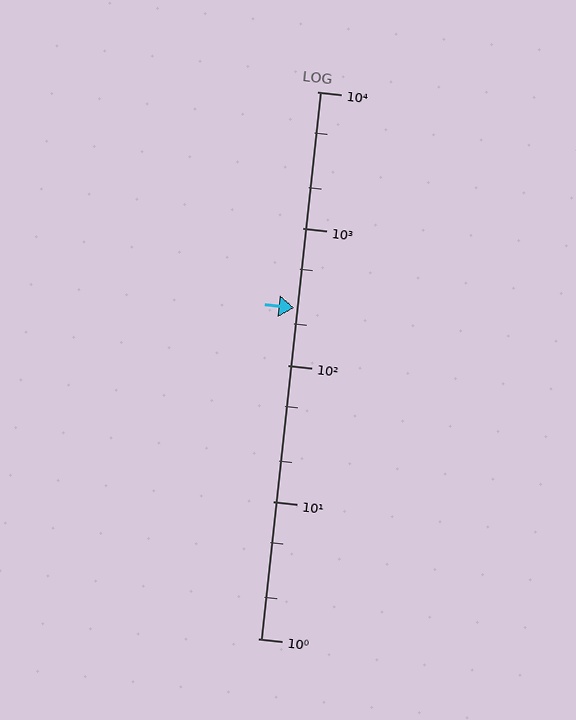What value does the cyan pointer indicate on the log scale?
The pointer indicates approximately 260.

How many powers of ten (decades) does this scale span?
The scale spans 4 decades, from 1 to 10000.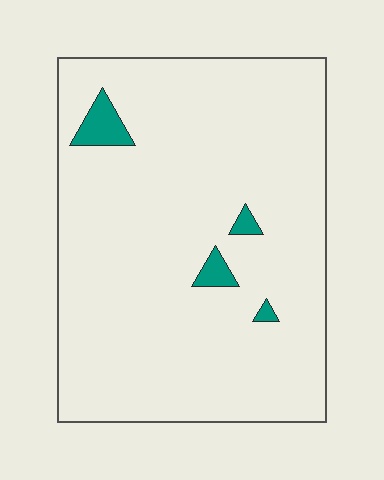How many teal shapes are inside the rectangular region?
4.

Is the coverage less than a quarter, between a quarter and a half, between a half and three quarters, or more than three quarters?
Less than a quarter.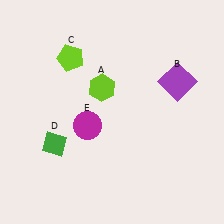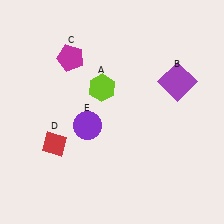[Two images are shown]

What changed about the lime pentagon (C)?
In Image 1, C is lime. In Image 2, it changed to magenta.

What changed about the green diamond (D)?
In Image 1, D is green. In Image 2, it changed to red.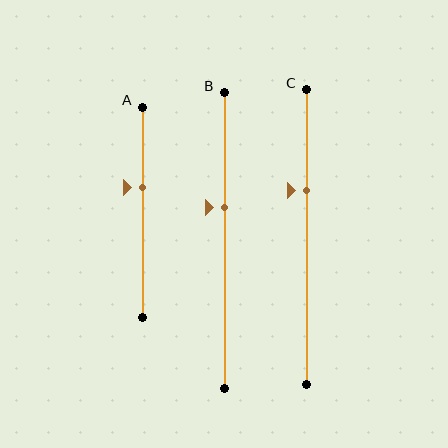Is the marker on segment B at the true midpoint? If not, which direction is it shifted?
No, the marker on segment B is shifted upward by about 11% of the segment length.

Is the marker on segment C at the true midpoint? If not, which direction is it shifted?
No, the marker on segment C is shifted upward by about 16% of the segment length.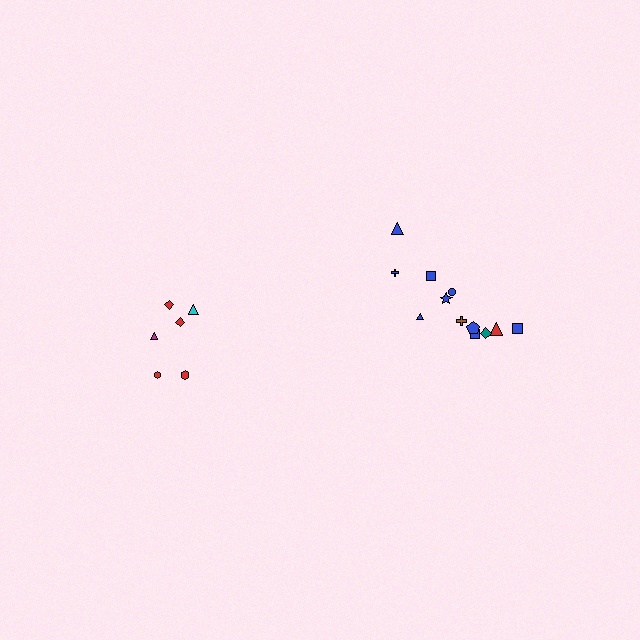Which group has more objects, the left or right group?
The right group.